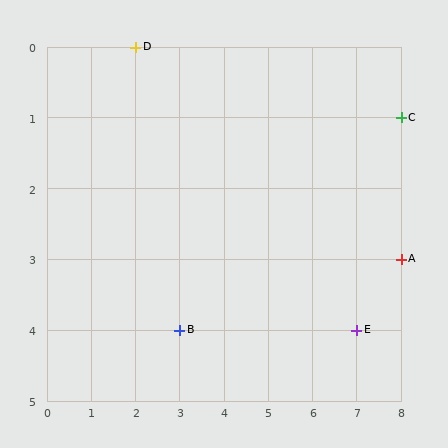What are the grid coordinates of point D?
Point D is at grid coordinates (2, 0).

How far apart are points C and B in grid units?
Points C and B are 5 columns and 3 rows apart (about 5.8 grid units diagonally).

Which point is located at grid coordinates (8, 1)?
Point C is at (8, 1).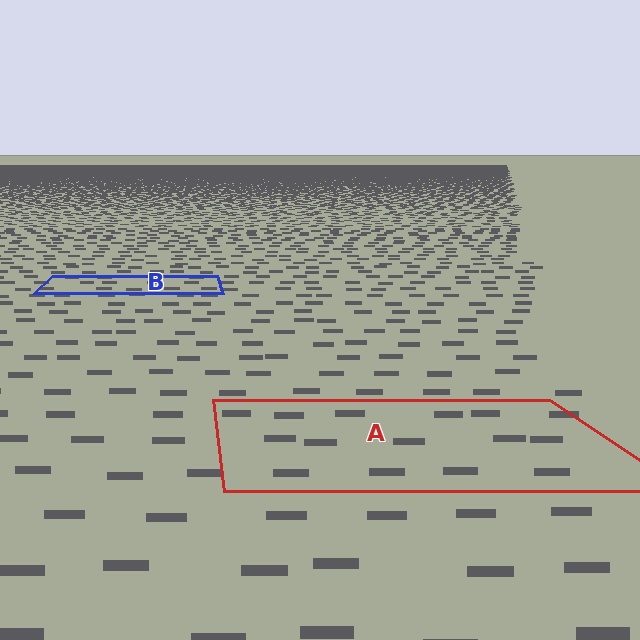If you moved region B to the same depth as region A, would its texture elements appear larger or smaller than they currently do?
They would appear larger. At a closer depth, the same texture elements are projected at a bigger on-screen size.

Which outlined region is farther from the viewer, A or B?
Region B is farther from the viewer — the texture elements inside it appear smaller and more densely packed.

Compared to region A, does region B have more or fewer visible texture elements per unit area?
Region B has more texture elements per unit area — they are packed more densely because it is farther away.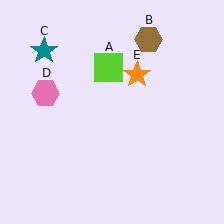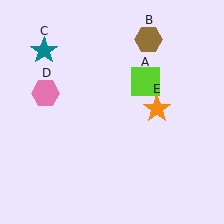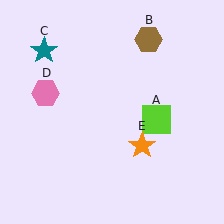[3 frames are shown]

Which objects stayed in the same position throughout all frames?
Brown hexagon (object B) and teal star (object C) and pink hexagon (object D) remained stationary.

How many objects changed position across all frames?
2 objects changed position: lime square (object A), orange star (object E).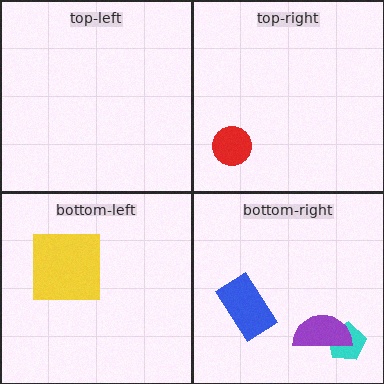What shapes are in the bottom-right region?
The blue rectangle, the cyan pentagon, the purple semicircle.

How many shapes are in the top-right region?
1.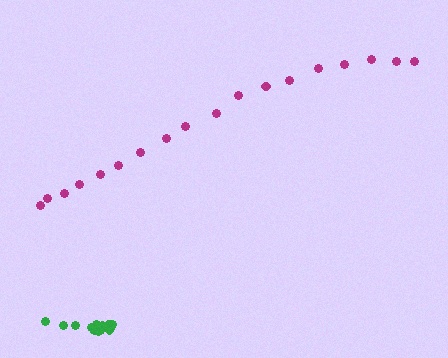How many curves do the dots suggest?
There are 2 distinct paths.